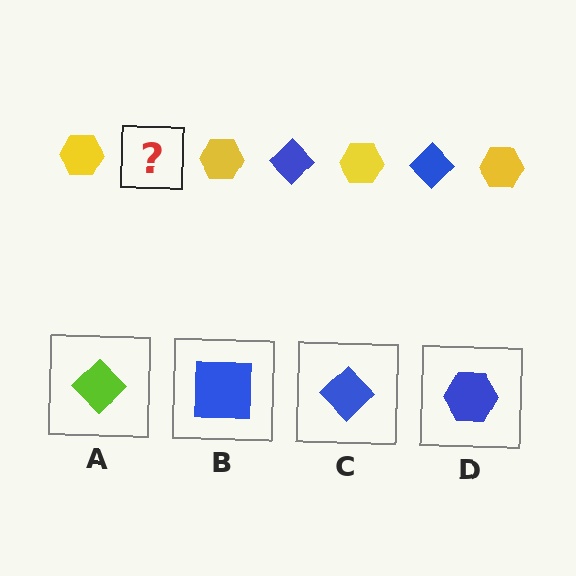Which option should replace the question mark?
Option C.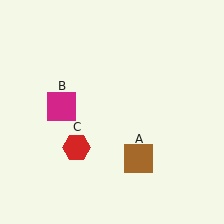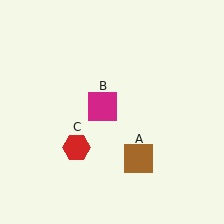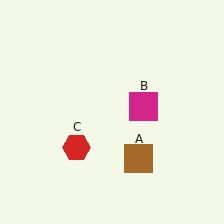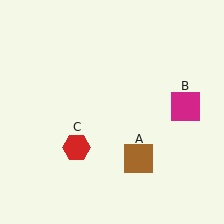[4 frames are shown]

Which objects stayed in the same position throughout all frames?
Brown square (object A) and red hexagon (object C) remained stationary.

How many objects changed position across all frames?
1 object changed position: magenta square (object B).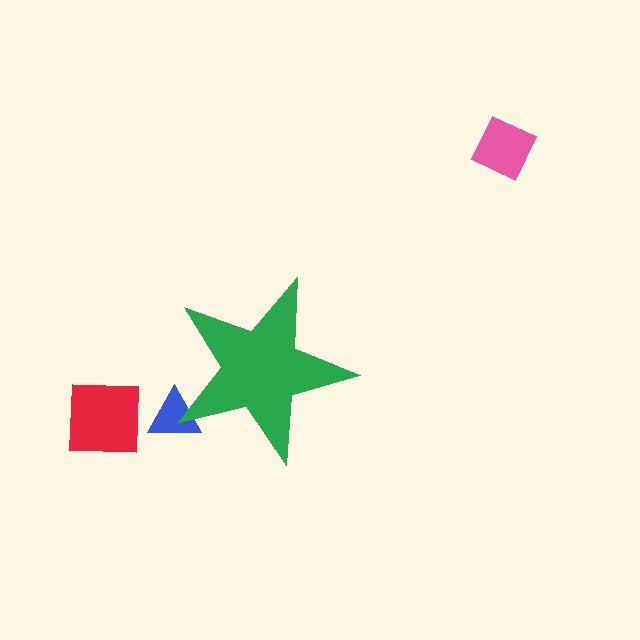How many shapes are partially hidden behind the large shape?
1 shape is partially hidden.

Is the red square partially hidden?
No, the red square is fully visible.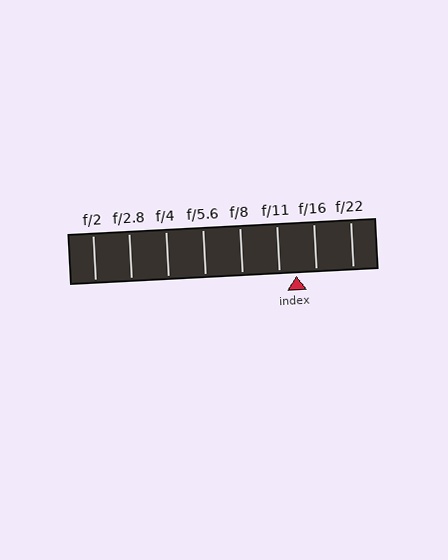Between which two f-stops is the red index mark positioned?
The index mark is between f/11 and f/16.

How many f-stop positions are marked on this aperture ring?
There are 8 f-stop positions marked.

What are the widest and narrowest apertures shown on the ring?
The widest aperture shown is f/2 and the narrowest is f/22.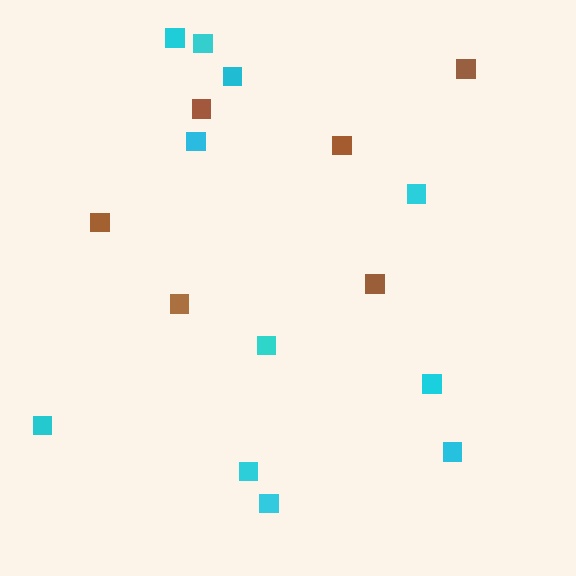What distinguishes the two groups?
There are 2 groups: one group of brown squares (6) and one group of cyan squares (11).